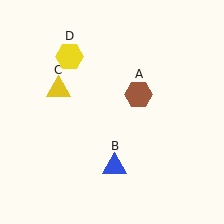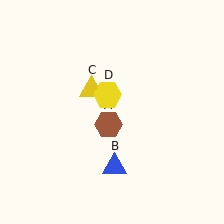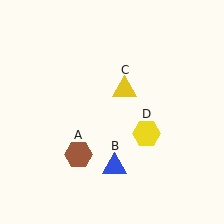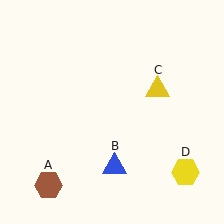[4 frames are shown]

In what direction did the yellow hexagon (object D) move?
The yellow hexagon (object D) moved down and to the right.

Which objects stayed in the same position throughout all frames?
Blue triangle (object B) remained stationary.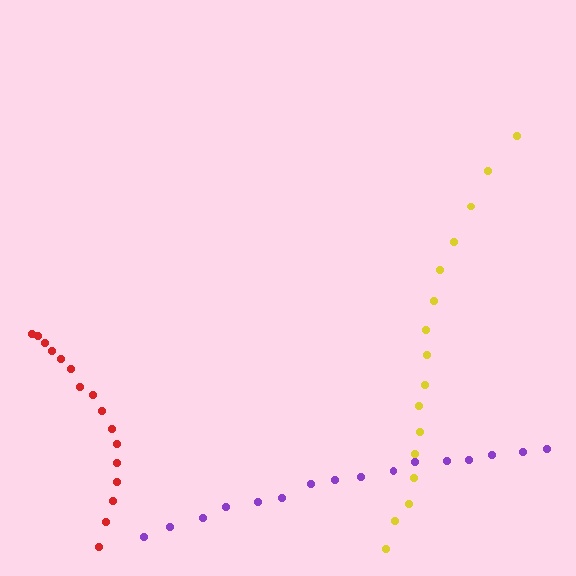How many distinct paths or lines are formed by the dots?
There are 3 distinct paths.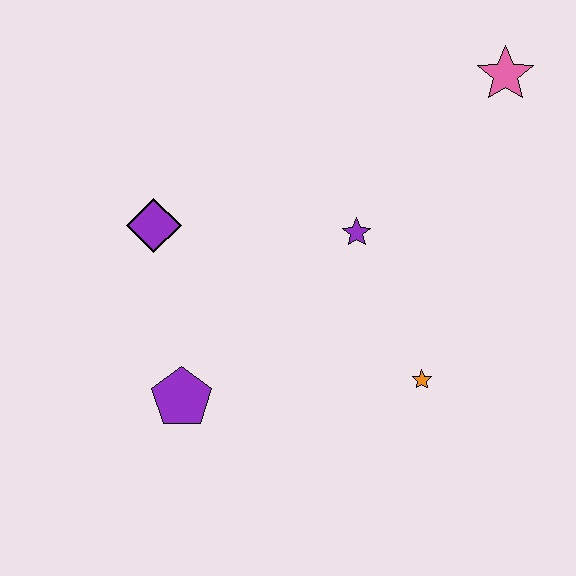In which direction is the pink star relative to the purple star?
The pink star is above the purple star.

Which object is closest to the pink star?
The purple star is closest to the pink star.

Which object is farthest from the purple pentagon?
The pink star is farthest from the purple pentagon.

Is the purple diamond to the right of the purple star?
No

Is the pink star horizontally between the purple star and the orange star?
No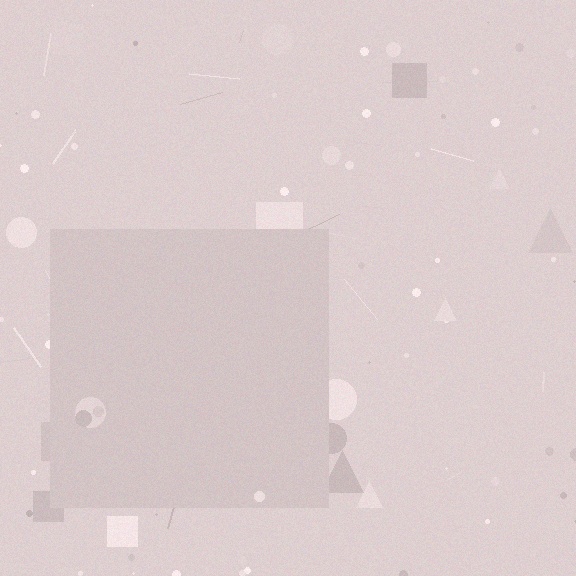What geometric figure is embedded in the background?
A square is embedded in the background.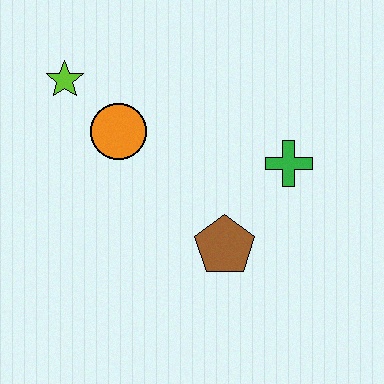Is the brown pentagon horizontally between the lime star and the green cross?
Yes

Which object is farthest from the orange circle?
The green cross is farthest from the orange circle.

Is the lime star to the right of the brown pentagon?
No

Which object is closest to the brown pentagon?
The green cross is closest to the brown pentagon.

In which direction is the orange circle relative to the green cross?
The orange circle is to the left of the green cross.